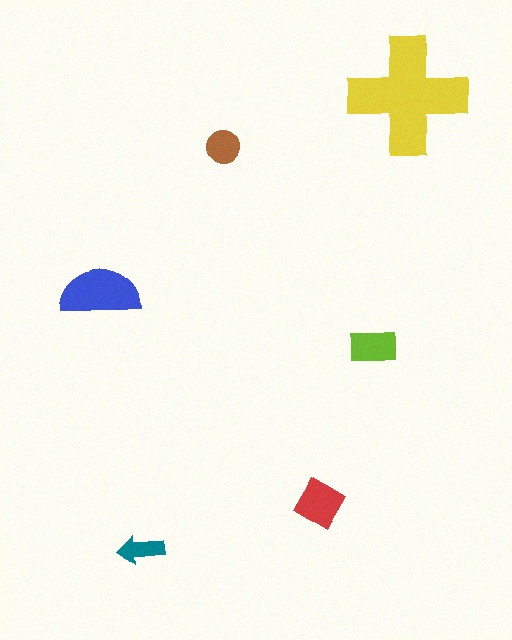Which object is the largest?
The yellow cross.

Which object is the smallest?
The teal arrow.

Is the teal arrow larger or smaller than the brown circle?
Smaller.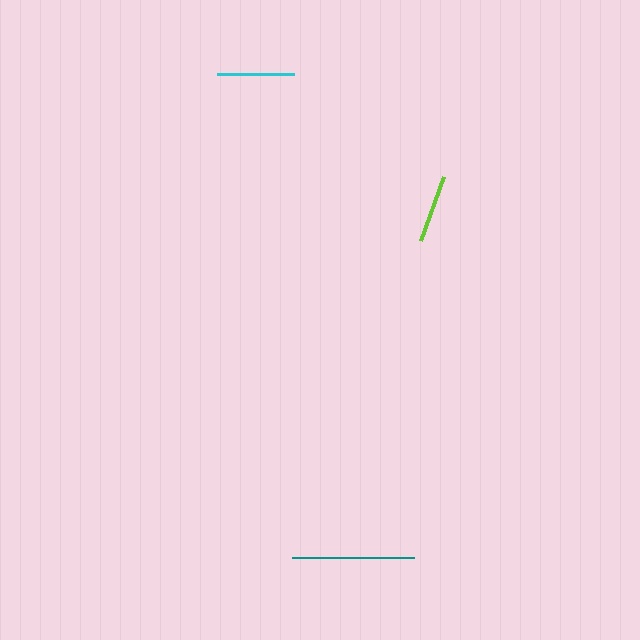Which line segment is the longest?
The teal line is the longest at approximately 122 pixels.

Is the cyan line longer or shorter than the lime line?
The cyan line is longer than the lime line.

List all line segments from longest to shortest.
From longest to shortest: teal, cyan, lime.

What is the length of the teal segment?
The teal segment is approximately 122 pixels long.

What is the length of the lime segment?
The lime segment is approximately 69 pixels long.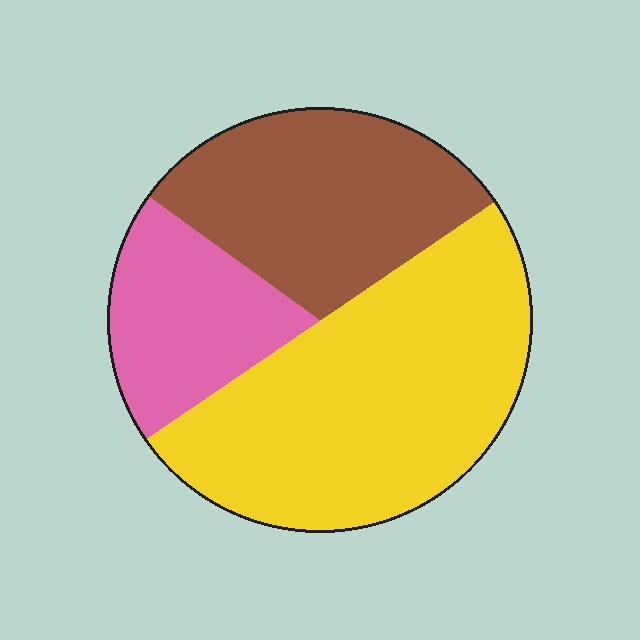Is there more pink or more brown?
Brown.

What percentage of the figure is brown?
Brown covers about 30% of the figure.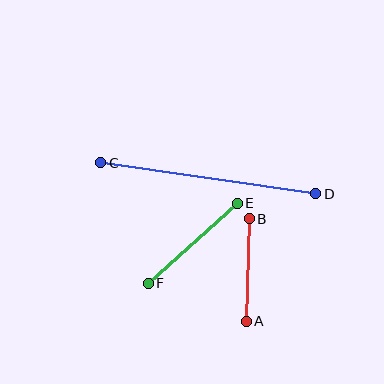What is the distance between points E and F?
The distance is approximately 120 pixels.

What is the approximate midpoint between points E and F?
The midpoint is at approximately (193, 243) pixels.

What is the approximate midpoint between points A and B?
The midpoint is at approximately (248, 270) pixels.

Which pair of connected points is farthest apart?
Points C and D are farthest apart.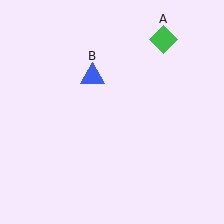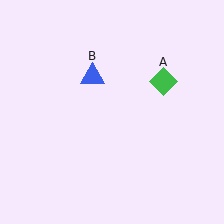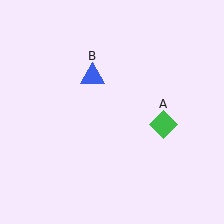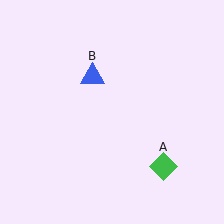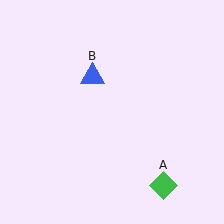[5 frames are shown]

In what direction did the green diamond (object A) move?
The green diamond (object A) moved down.